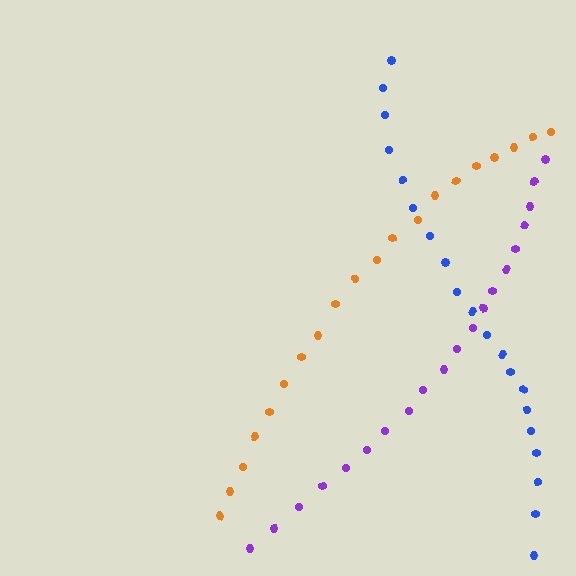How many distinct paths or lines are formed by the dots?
There are 3 distinct paths.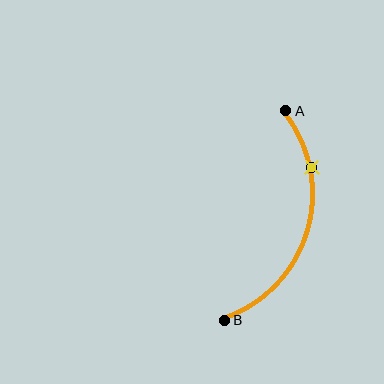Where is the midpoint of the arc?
The arc midpoint is the point on the curve farthest from the straight line joining A and B. It sits to the right of that line.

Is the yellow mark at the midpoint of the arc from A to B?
No. The yellow mark lies on the arc but is closer to endpoint A. The arc midpoint would be at the point on the curve equidistant along the arc from both A and B.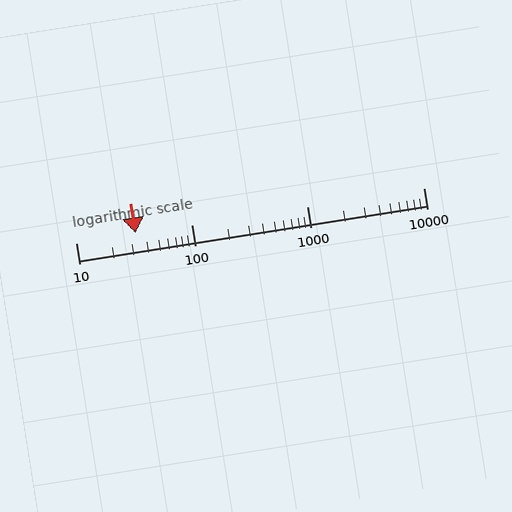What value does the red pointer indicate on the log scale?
The pointer indicates approximately 33.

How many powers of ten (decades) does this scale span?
The scale spans 3 decades, from 10 to 10000.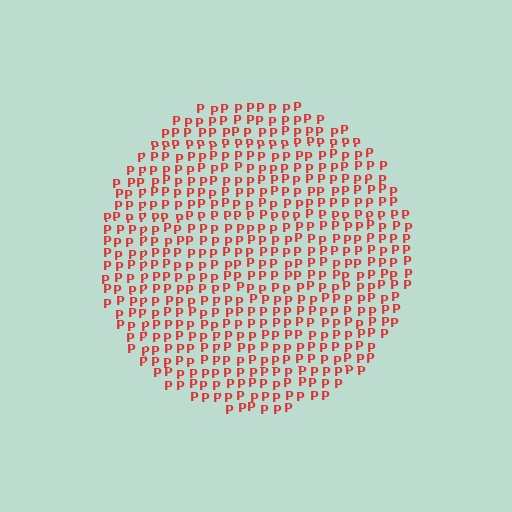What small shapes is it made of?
It is made of small letter P's.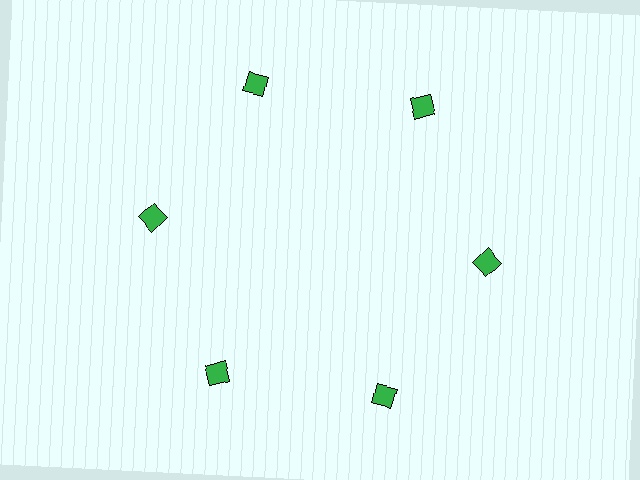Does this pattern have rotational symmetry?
Yes, this pattern has 6-fold rotational symmetry. It looks the same after rotating 60 degrees around the center.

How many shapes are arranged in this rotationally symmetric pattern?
There are 6 shapes, arranged in 6 groups of 1.